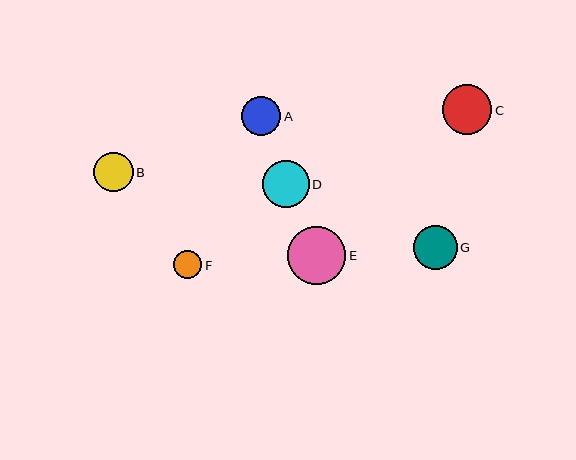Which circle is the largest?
Circle E is the largest with a size of approximately 59 pixels.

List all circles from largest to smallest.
From largest to smallest: E, C, D, G, B, A, F.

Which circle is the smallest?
Circle F is the smallest with a size of approximately 28 pixels.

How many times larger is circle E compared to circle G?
Circle E is approximately 1.3 times the size of circle G.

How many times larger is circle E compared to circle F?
Circle E is approximately 2.1 times the size of circle F.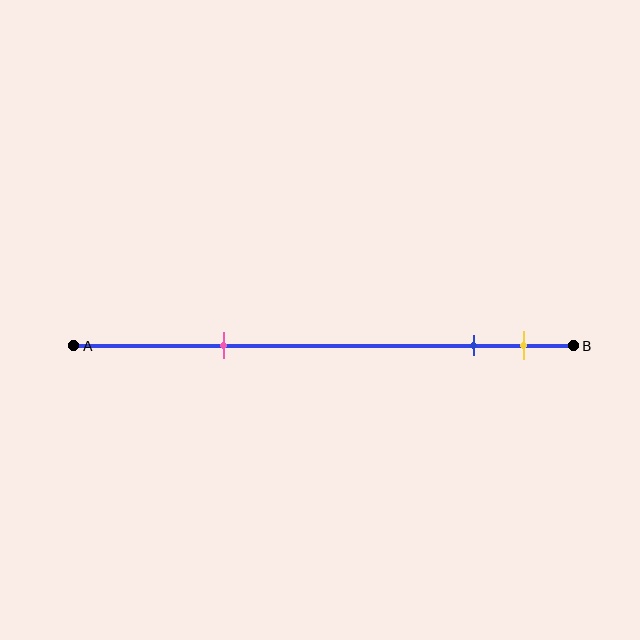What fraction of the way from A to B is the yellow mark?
The yellow mark is approximately 90% (0.9) of the way from A to B.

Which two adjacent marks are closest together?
The blue and yellow marks are the closest adjacent pair.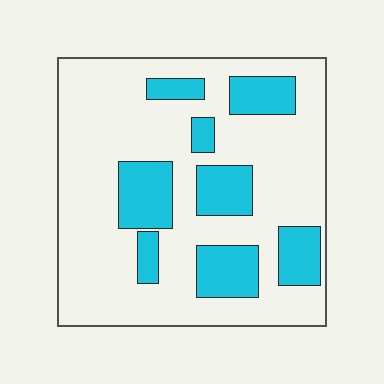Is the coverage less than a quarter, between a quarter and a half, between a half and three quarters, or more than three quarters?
Between a quarter and a half.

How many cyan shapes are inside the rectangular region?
8.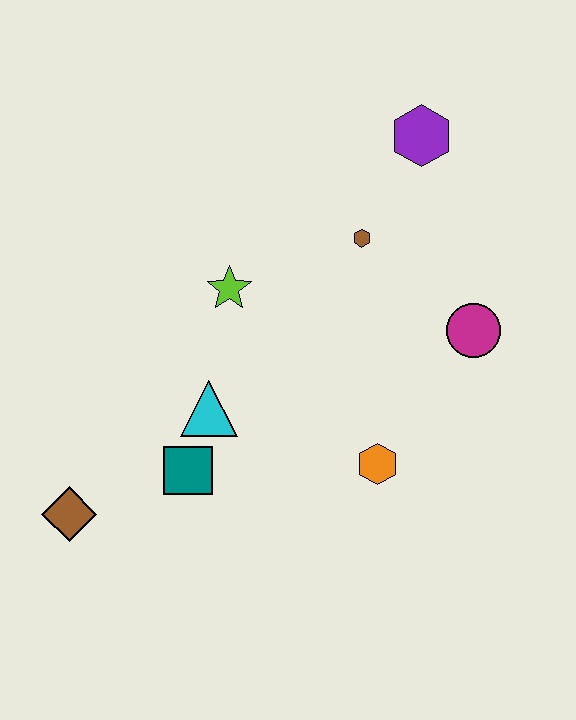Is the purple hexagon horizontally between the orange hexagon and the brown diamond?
No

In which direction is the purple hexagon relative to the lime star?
The purple hexagon is to the right of the lime star.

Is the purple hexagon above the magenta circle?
Yes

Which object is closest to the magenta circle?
The brown hexagon is closest to the magenta circle.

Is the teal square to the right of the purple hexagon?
No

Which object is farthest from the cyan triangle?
The purple hexagon is farthest from the cyan triangle.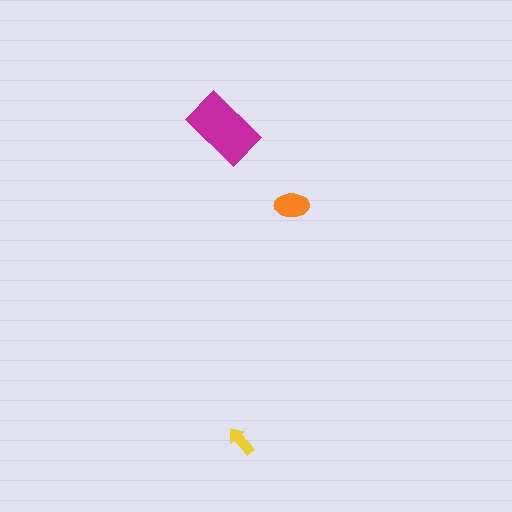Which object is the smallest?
The yellow arrow.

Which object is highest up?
The magenta rectangle is topmost.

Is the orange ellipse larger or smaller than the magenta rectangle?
Smaller.